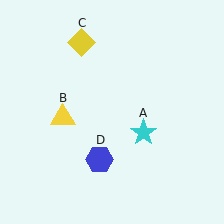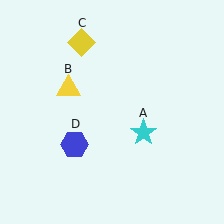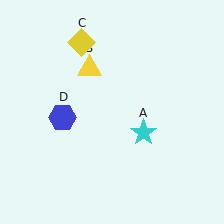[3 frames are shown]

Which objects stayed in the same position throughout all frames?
Cyan star (object A) and yellow diamond (object C) remained stationary.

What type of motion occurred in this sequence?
The yellow triangle (object B), blue hexagon (object D) rotated clockwise around the center of the scene.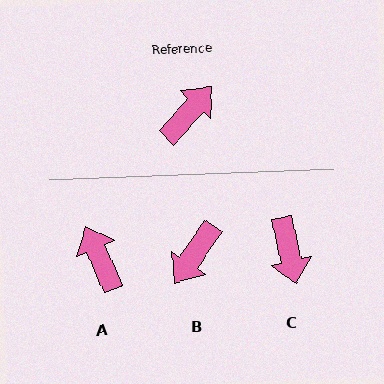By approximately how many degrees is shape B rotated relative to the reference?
Approximately 172 degrees clockwise.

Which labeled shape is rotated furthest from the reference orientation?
B, about 172 degrees away.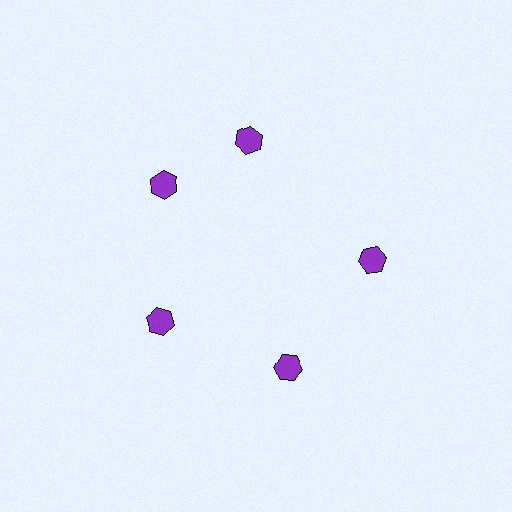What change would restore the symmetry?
The symmetry would be restored by rotating it back into even spacing with its neighbors so that all 5 hexagons sit at equal angles and equal distance from the center.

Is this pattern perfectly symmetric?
No. The 5 purple hexagons are arranged in a ring, but one element near the 1 o'clock position is rotated out of alignment along the ring, breaking the 5-fold rotational symmetry.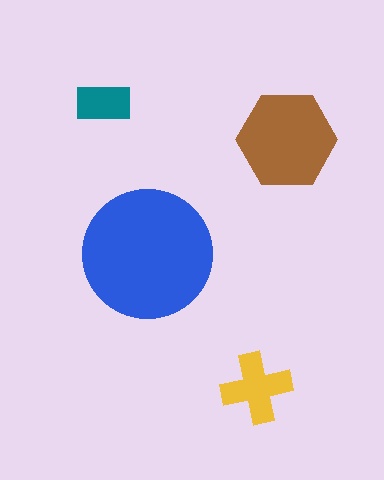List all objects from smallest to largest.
The teal rectangle, the yellow cross, the brown hexagon, the blue circle.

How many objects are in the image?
There are 4 objects in the image.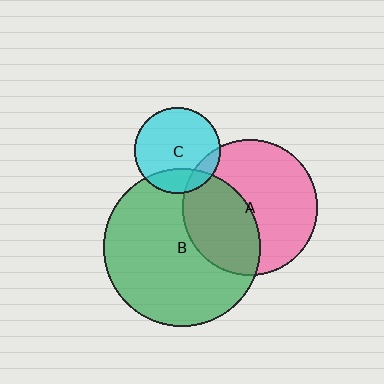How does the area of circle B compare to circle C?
Approximately 3.3 times.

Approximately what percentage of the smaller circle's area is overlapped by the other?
Approximately 15%.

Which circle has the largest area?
Circle B (green).